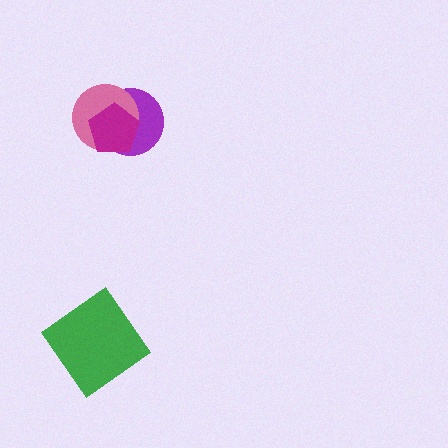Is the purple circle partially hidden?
Yes, it is partially covered by another shape.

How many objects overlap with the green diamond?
0 objects overlap with the green diamond.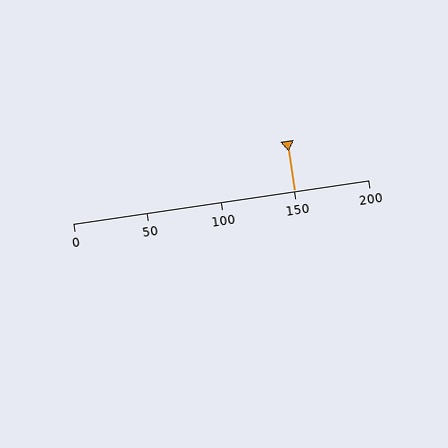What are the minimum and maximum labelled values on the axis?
The axis runs from 0 to 200.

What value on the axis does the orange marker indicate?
The marker indicates approximately 150.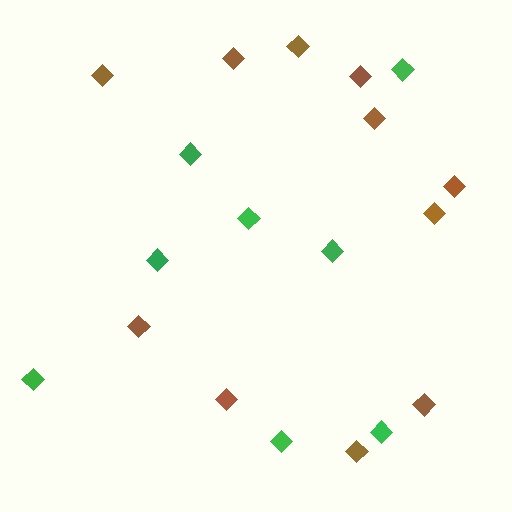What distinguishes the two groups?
There are 2 groups: one group of brown diamonds (11) and one group of green diamonds (8).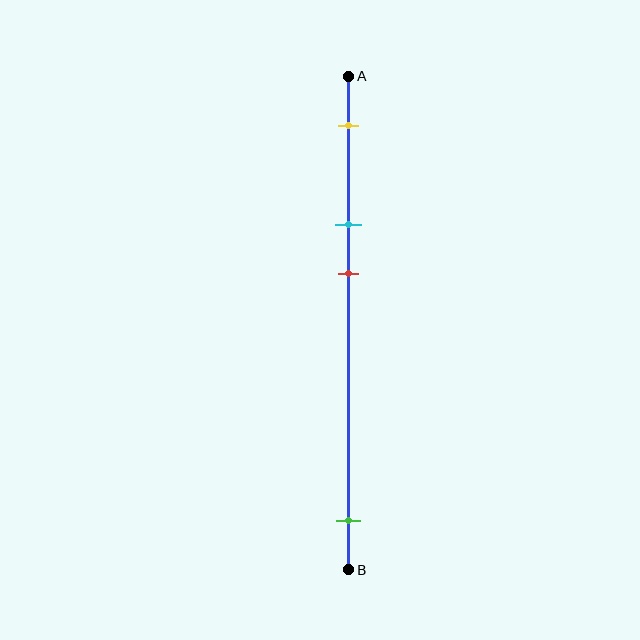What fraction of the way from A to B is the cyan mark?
The cyan mark is approximately 30% (0.3) of the way from A to B.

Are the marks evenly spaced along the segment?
No, the marks are not evenly spaced.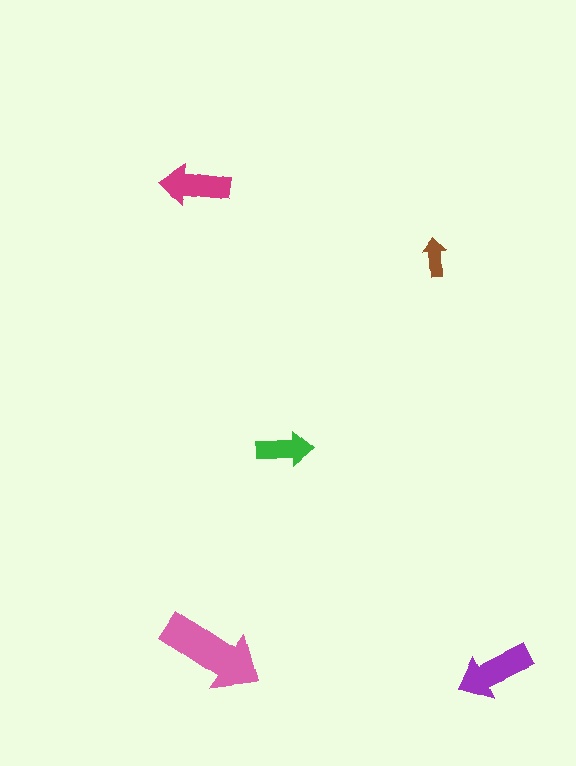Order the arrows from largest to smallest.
the pink one, the purple one, the magenta one, the green one, the brown one.